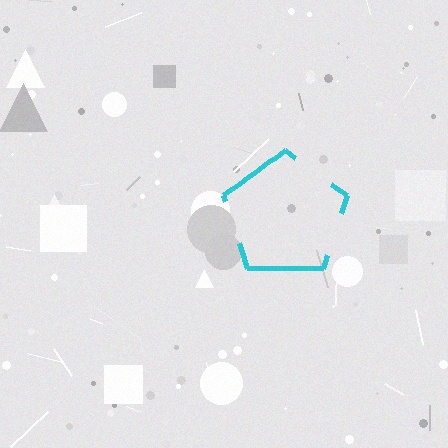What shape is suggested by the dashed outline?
The dashed outline suggests a pentagon.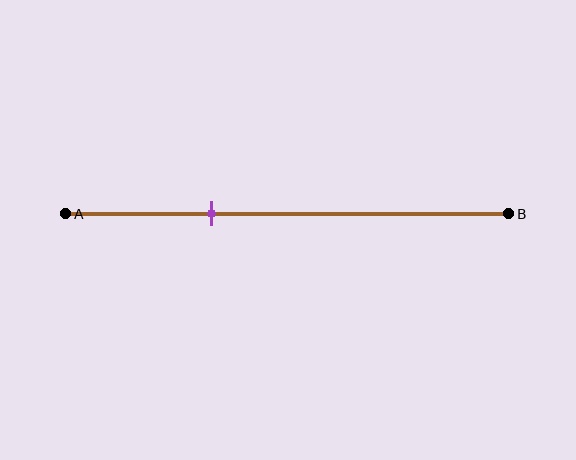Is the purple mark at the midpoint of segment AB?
No, the mark is at about 35% from A, not at the 50% midpoint.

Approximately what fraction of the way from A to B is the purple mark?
The purple mark is approximately 35% of the way from A to B.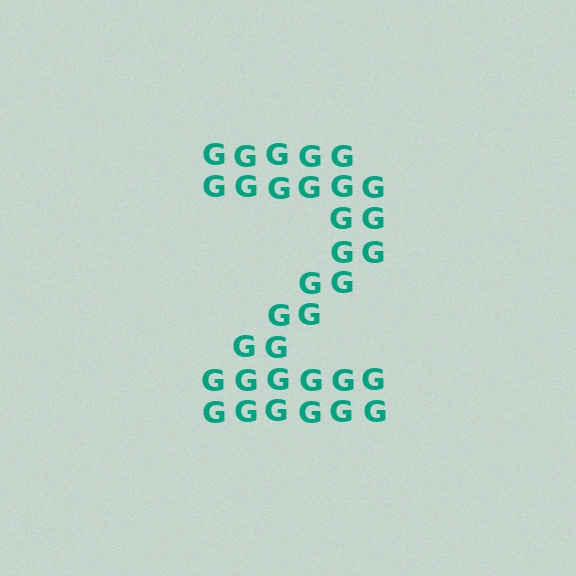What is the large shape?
The large shape is the digit 2.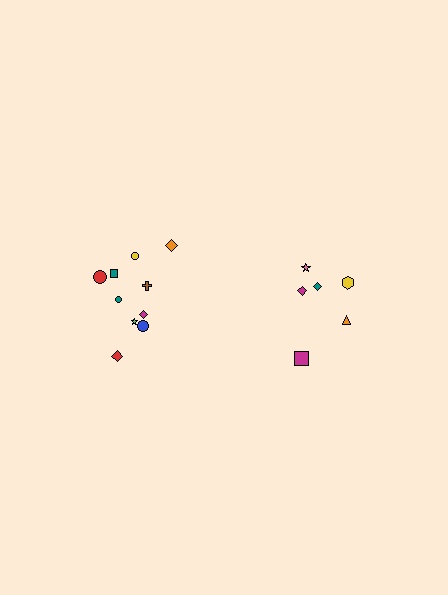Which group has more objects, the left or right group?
The left group.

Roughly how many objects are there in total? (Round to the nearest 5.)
Roughly 15 objects in total.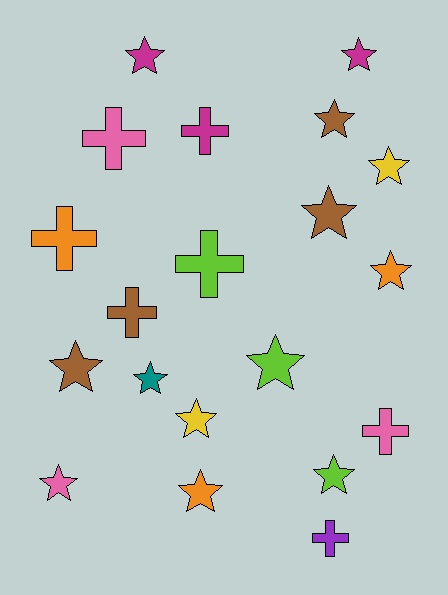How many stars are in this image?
There are 13 stars.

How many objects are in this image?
There are 20 objects.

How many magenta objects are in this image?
There are 3 magenta objects.